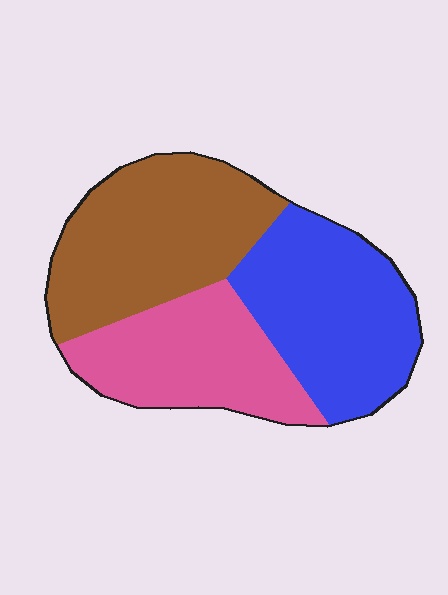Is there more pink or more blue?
Blue.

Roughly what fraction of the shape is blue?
Blue takes up about one third (1/3) of the shape.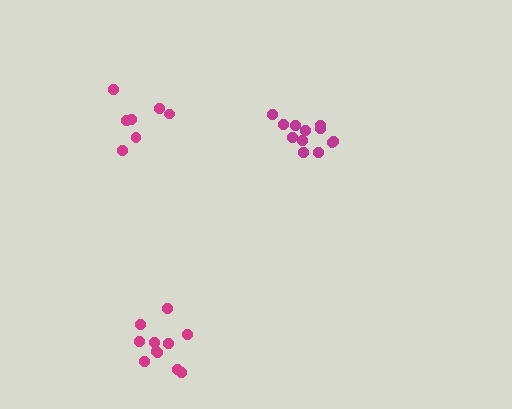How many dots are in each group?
Group 1: 11 dots, Group 2: 7 dots, Group 3: 12 dots (30 total).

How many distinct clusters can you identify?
There are 3 distinct clusters.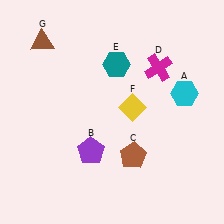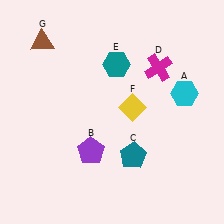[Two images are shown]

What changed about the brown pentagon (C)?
In Image 1, C is brown. In Image 2, it changed to teal.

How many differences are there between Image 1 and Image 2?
There is 1 difference between the two images.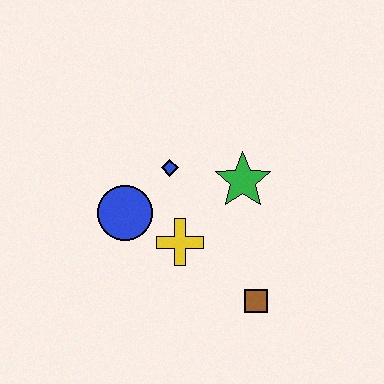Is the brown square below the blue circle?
Yes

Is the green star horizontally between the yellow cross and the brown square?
Yes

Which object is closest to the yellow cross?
The blue circle is closest to the yellow cross.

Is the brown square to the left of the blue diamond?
No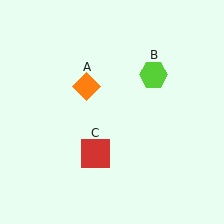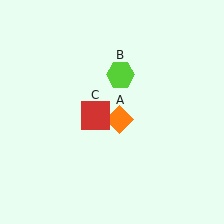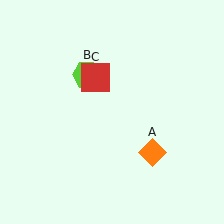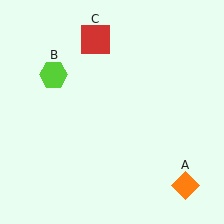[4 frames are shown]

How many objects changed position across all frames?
3 objects changed position: orange diamond (object A), lime hexagon (object B), red square (object C).